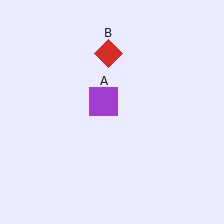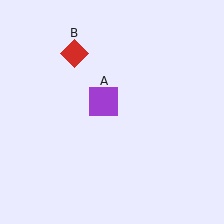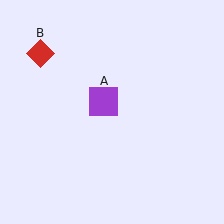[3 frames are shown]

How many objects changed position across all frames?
1 object changed position: red diamond (object B).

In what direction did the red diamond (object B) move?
The red diamond (object B) moved left.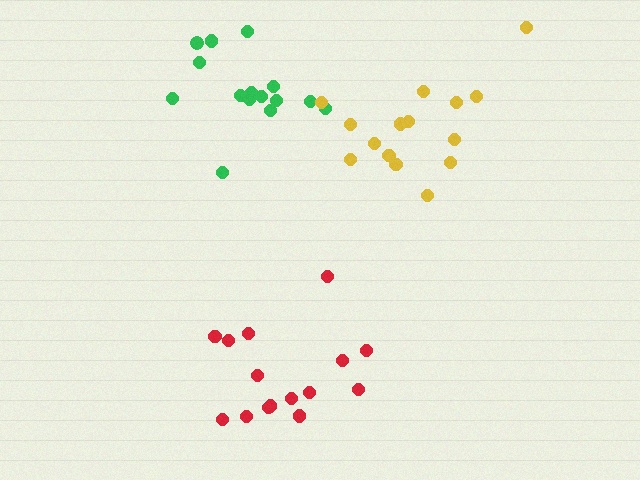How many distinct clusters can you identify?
There are 3 distinct clusters.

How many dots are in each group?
Group 1: 15 dots, Group 2: 15 dots, Group 3: 15 dots (45 total).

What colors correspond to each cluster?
The clusters are colored: green, red, yellow.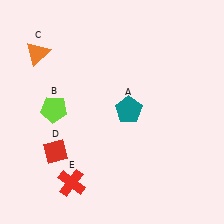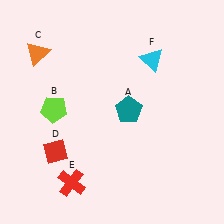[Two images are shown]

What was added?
A cyan triangle (F) was added in Image 2.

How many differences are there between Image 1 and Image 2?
There is 1 difference between the two images.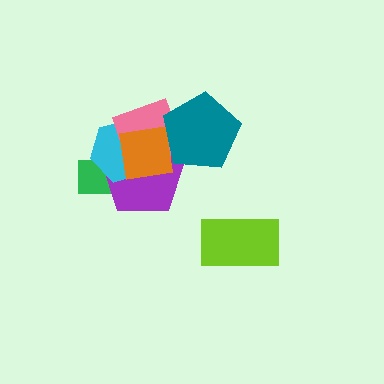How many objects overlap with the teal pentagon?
3 objects overlap with the teal pentagon.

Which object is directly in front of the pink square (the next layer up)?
The orange square is directly in front of the pink square.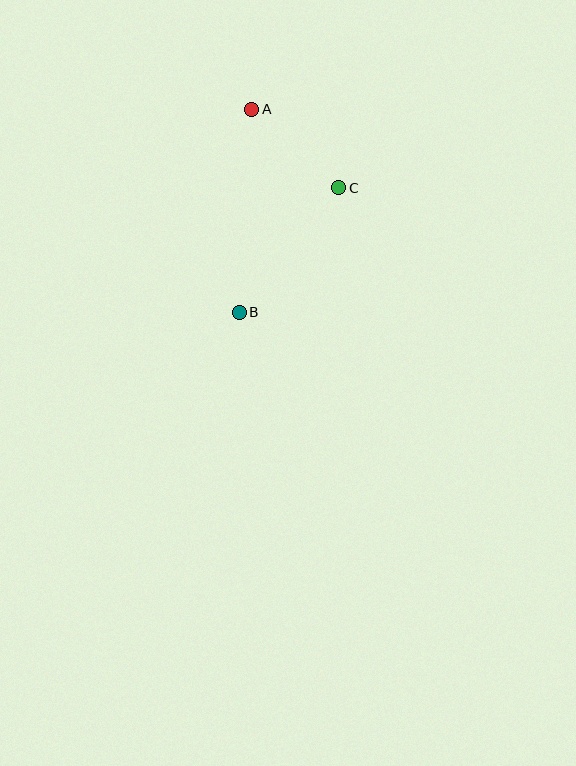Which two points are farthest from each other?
Points A and B are farthest from each other.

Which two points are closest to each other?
Points A and C are closest to each other.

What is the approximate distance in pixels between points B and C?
The distance between B and C is approximately 159 pixels.